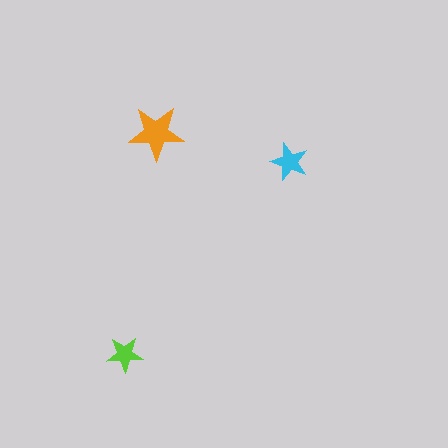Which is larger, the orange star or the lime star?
The orange one.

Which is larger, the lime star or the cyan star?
The cyan one.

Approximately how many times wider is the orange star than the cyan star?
About 1.5 times wider.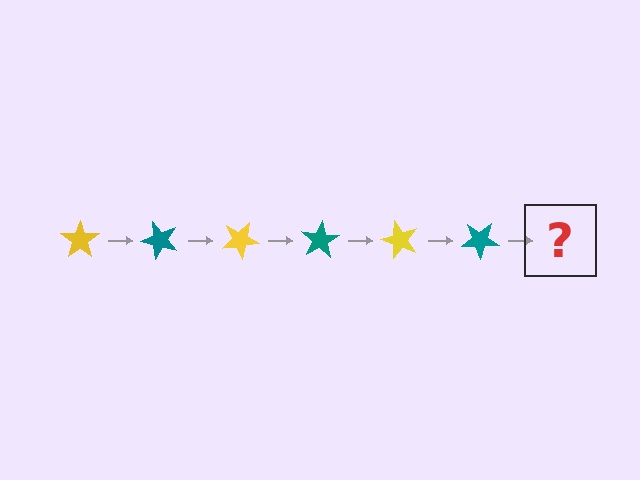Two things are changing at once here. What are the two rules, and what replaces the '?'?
The two rules are that it rotates 50 degrees each step and the color cycles through yellow and teal. The '?' should be a yellow star, rotated 300 degrees from the start.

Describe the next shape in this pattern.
It should be a yellow star, rotated 300 degrees from the start.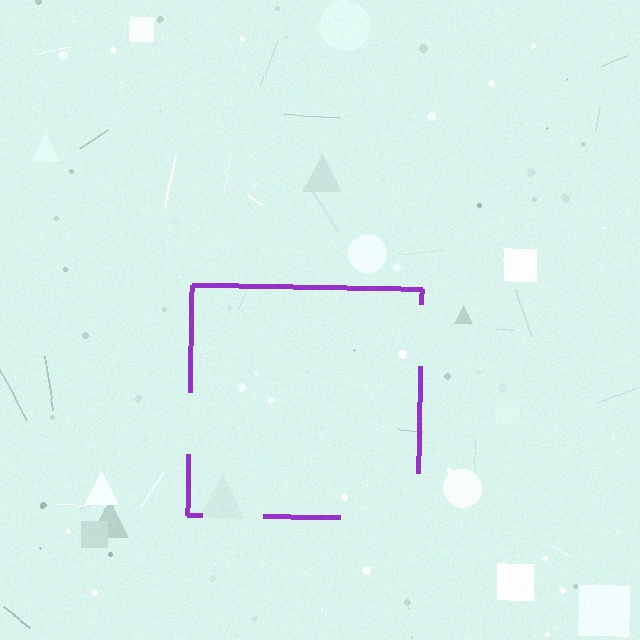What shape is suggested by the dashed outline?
The dashed outline suggests a square.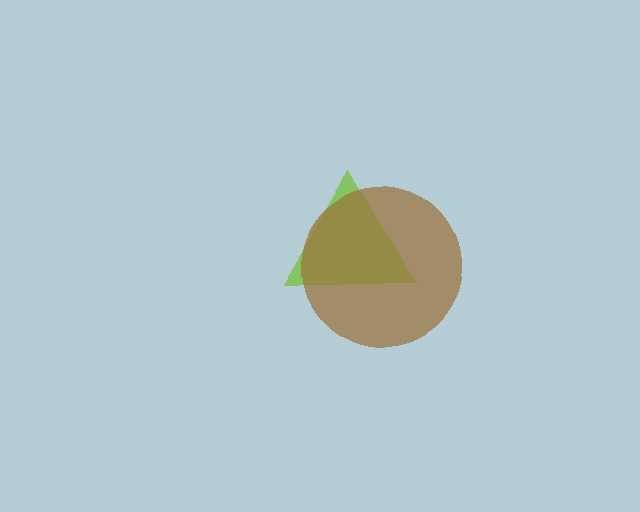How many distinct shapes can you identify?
There are 2 distinct shapes: a lime triangle, a brown circle.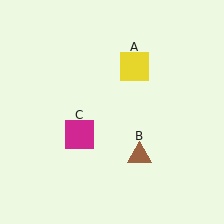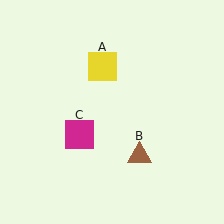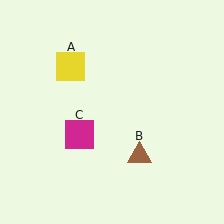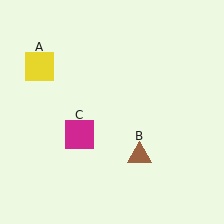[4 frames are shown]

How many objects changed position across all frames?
1 object changed position: yellow square (object A).